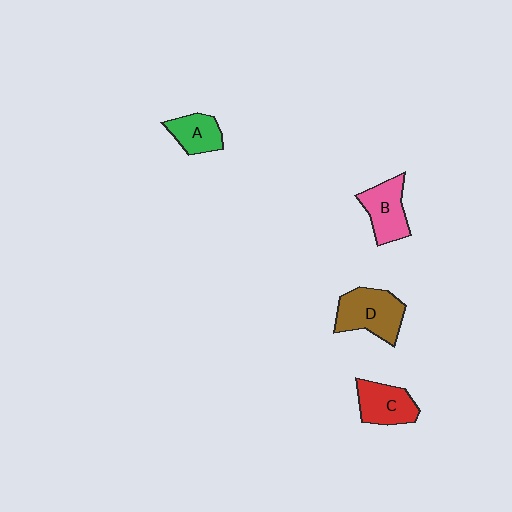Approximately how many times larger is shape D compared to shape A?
Approximately 1.6 times.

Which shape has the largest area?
Shape D (brown).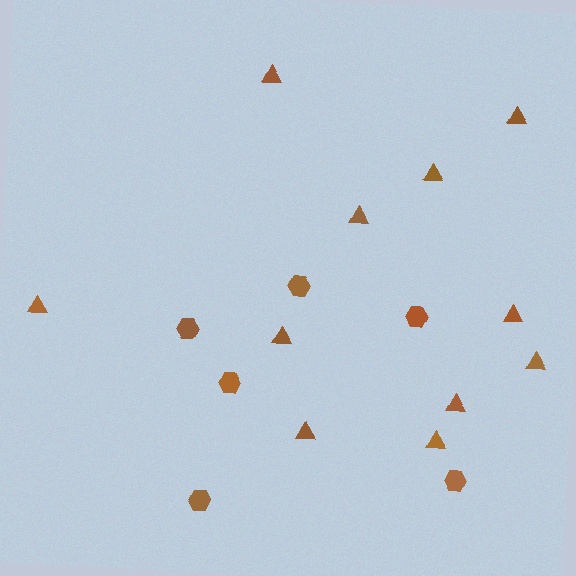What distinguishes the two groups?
There are 2 groups: one group of triangles (11) and one group of hexagons (6).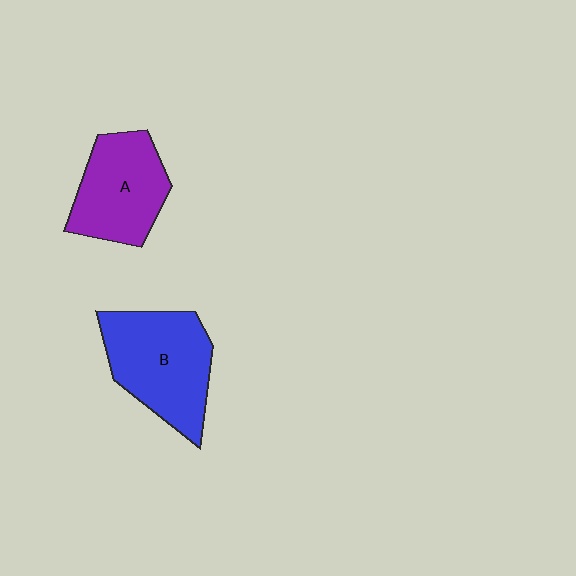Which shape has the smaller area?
Shape A (purple).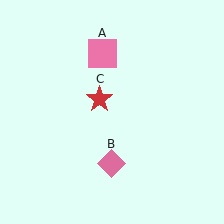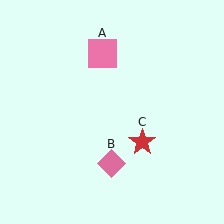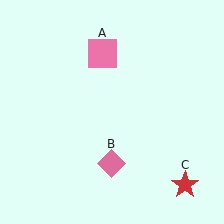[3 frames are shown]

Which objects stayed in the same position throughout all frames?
Pink square (object A) and pink diamond (object B) remained stationary.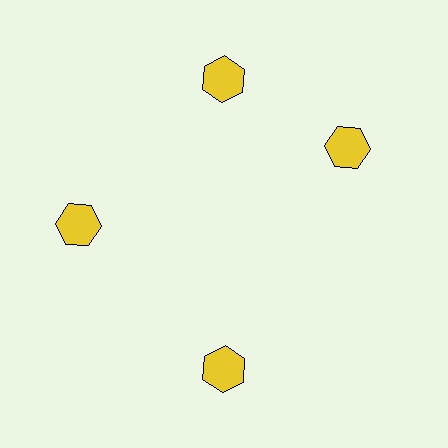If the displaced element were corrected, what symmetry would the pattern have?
It would have 4-fold rotational symmetry — the pattern would map onto itself every 90 degrees.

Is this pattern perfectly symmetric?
No. The 4 yellow hexagons are arranged in a ring, but one element near the 3 o'clock position is rotated out of alignment along the ring, breaking the 4-fold rotational symmetry.